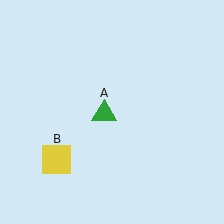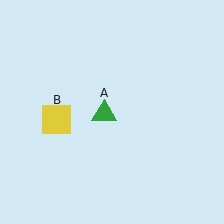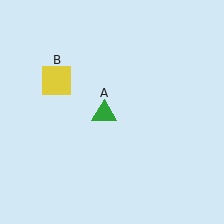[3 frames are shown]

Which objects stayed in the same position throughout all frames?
Green triangle (object A) remained stationary.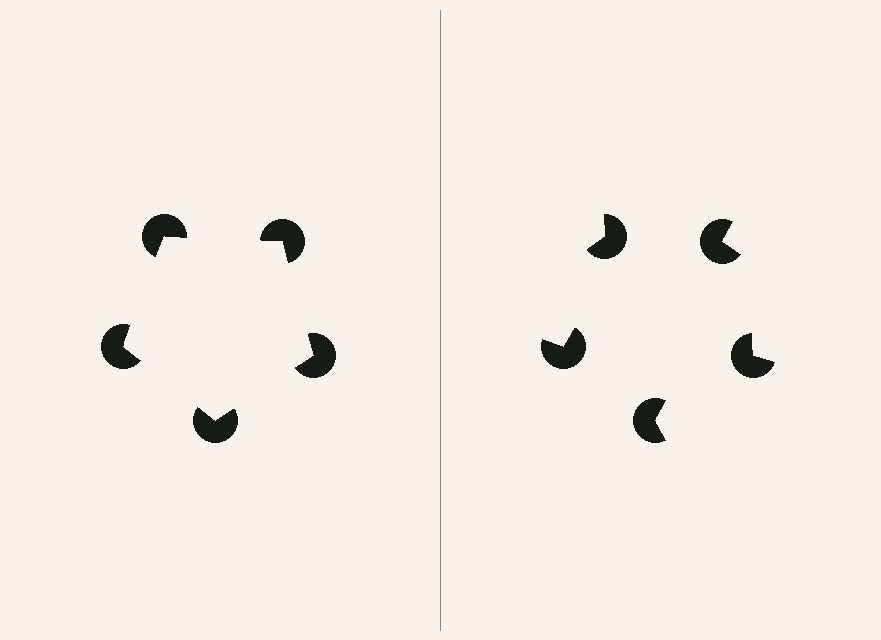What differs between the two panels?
The pac-man discs are positioned identically on both sides; only the wedge orientations differ. On the left they align to a pentagon; on the right they are misaligned.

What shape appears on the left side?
An illusory pentagon.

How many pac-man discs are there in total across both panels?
10 — 5 on each side.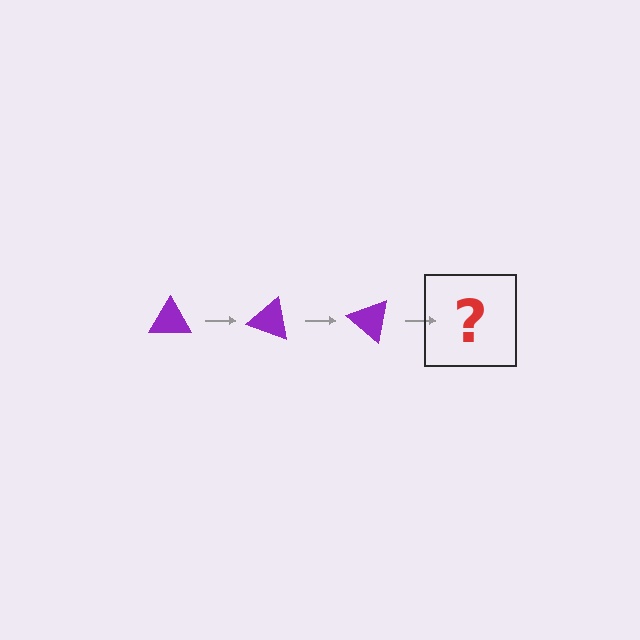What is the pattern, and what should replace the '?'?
The pattern is that the triangle rotates 20 degrees each step. The '?' should be a purple triangle rotated 60 degrees.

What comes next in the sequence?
The next element should be a purple triangle rotated 60 degrees.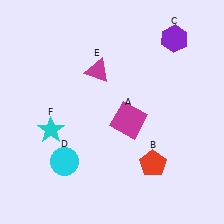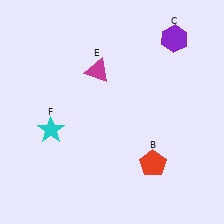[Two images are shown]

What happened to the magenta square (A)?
The magenta square (A) was removed in Image 2. It was in the bottom-right area of Image 1.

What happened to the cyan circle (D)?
The cyan circle (D) was removed in Image 2. It was in the bottom-left area of Image 1.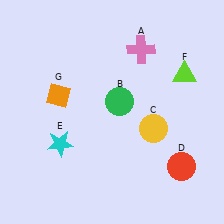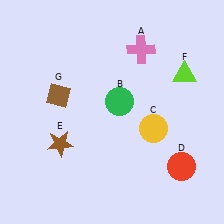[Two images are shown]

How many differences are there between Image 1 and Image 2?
There are 2 differences between the two images.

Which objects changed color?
E changed from cyan to brown. G changed from orange to brown.